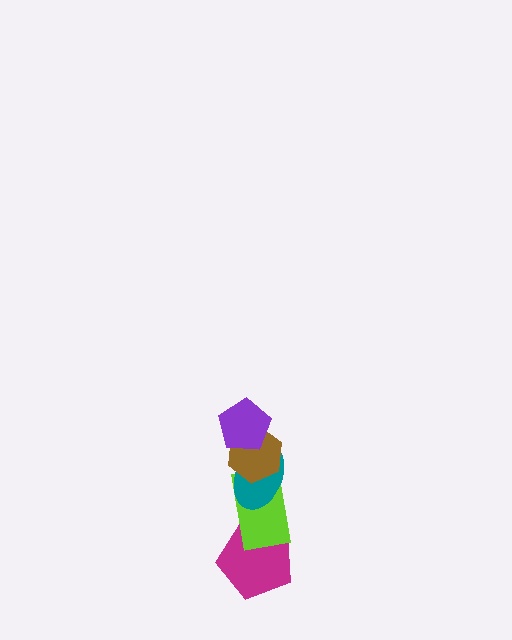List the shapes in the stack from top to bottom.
From top to bottom: the purple pentagon, the brown hexagon, the teal ellipse, the lime rectangle, the magenta pentagon.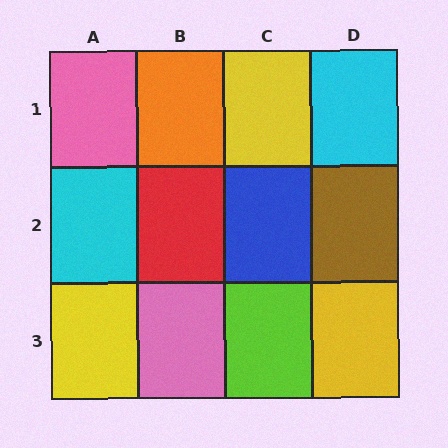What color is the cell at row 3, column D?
Yellow.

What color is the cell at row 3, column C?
Lime.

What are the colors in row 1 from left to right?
Pink, orange, yellow, cyan.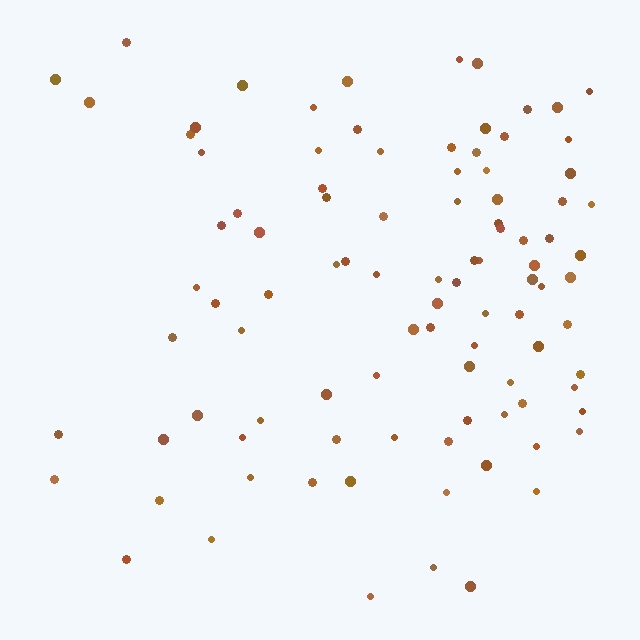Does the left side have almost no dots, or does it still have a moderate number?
Still a moderate number, just noticeably fewer than the right.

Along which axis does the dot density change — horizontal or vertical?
Horizontal.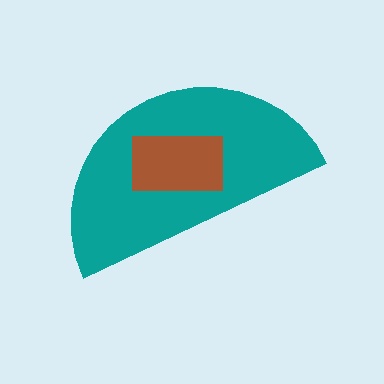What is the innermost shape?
The brown rectangle.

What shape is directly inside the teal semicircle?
The brown rectangle.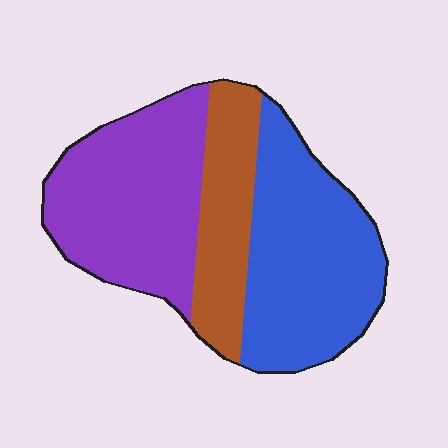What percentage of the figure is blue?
Blue takes up between a quarter and a half of the figure.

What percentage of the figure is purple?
Purple covers roughly 40% of the figure.